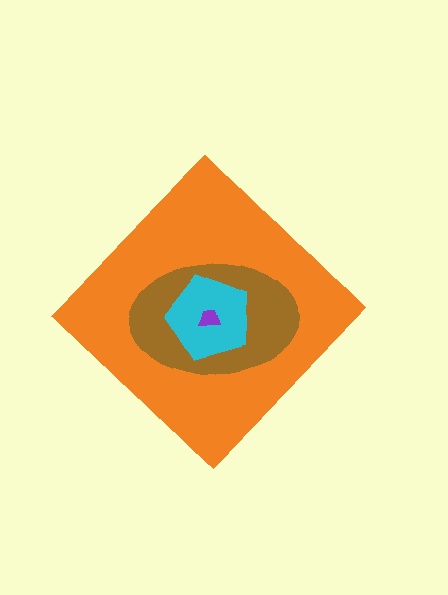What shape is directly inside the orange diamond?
The brown ellipse.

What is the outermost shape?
The orange diamond.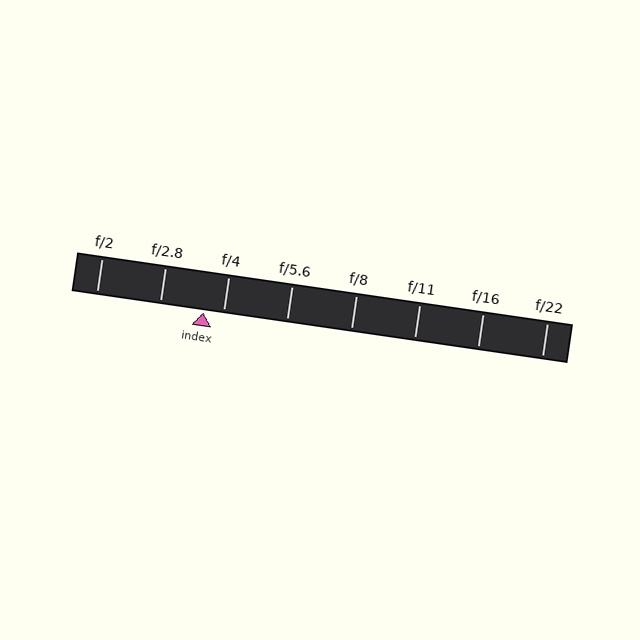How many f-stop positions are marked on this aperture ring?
There are 8 f-stop positions marked.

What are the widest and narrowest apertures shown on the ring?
The widest aperture shown is f/2 and the narrowest is f/22.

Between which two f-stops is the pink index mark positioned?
The index mark is between f/2.8 and f/4.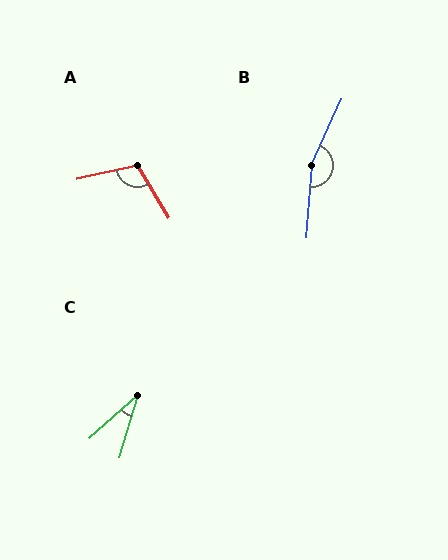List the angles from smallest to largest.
C (32°), A (109°), B (160°).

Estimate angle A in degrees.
Approximately 109 degrees.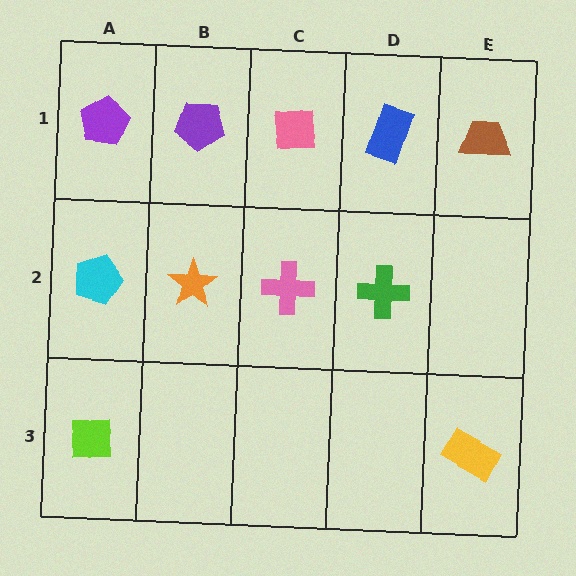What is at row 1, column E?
A brown trapezoid.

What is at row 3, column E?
A yellow rectangle.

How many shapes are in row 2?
4 shapes.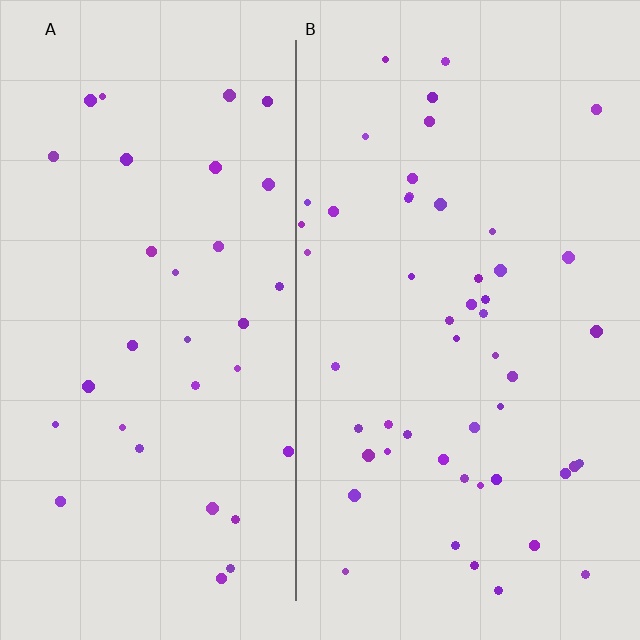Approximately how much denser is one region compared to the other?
Approximately 1.5× — region B over region A.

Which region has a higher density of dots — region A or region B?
B (the right).